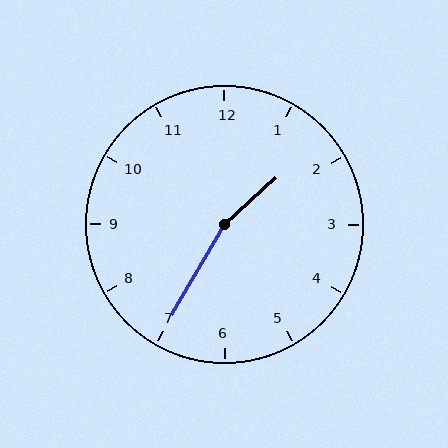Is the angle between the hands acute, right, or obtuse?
It is obtuse.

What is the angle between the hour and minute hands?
Approximately 162 degrees.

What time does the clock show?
1:35.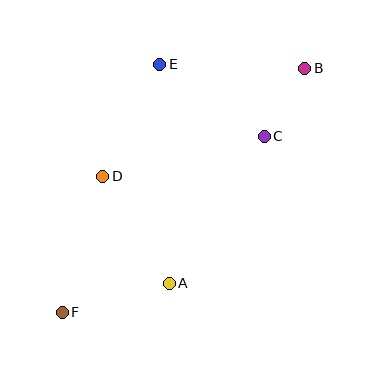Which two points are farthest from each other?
Points B and F are farthest from each other.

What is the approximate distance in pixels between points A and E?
The distance between A and E is approximately 219 pixels.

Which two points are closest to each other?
Points B and C are closest to each other.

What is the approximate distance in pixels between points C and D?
The distance between C and D is approximately 167 pixels.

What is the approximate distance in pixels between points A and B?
The distance between A and B is approximately 254 pixels.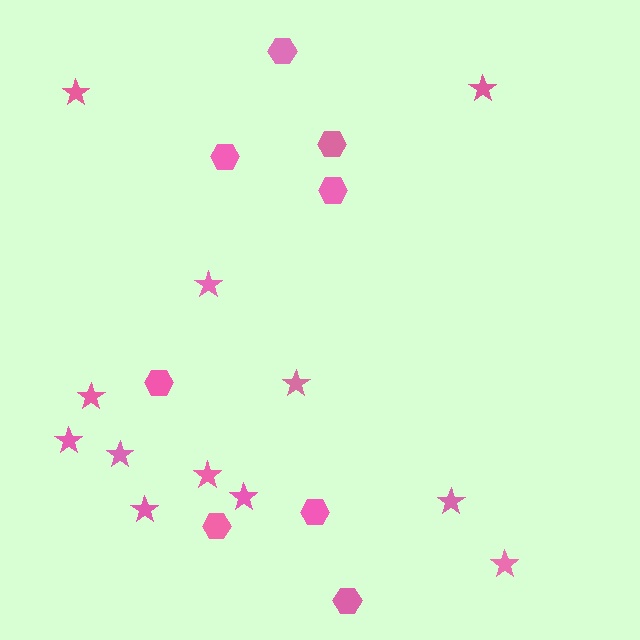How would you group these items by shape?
There are 2 groups: one group of stars (12) and one group of hexagons (8).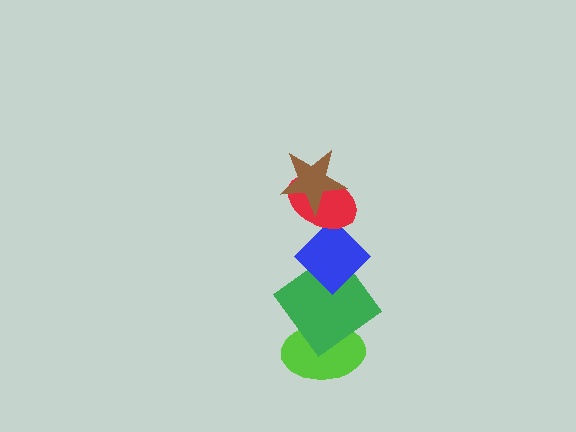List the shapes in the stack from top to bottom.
From top to bottom: the brown star, the red ellipse, the blue diamond, the green diamond, the lime ellipse.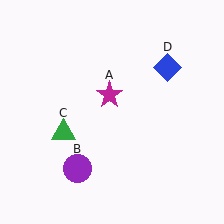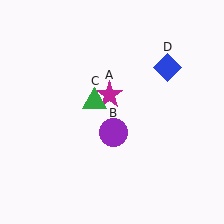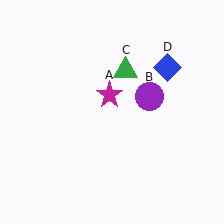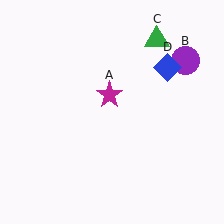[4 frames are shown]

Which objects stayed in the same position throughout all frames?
Magenta star (object A) and blue diamond (object D) remained stationary.